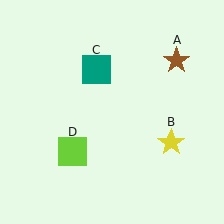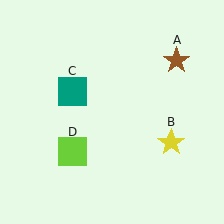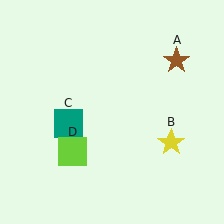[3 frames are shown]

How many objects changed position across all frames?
1 object changed position: teal square (object C).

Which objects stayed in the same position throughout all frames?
Brown star (object A) and yellow star (object B) and lime square (object D) remained stationary.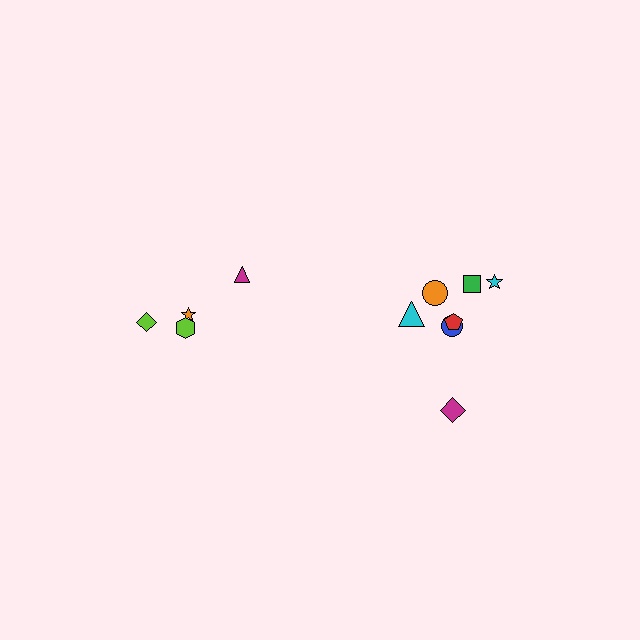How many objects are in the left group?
There are 4 objects.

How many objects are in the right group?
There are 7 objects.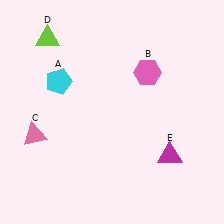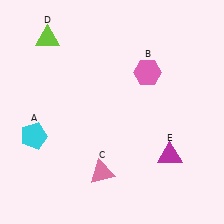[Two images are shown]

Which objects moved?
The objects that moved are: the cyan pentagon (A), the pink triangle (C).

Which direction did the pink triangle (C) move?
The pink triangle (C) moved right.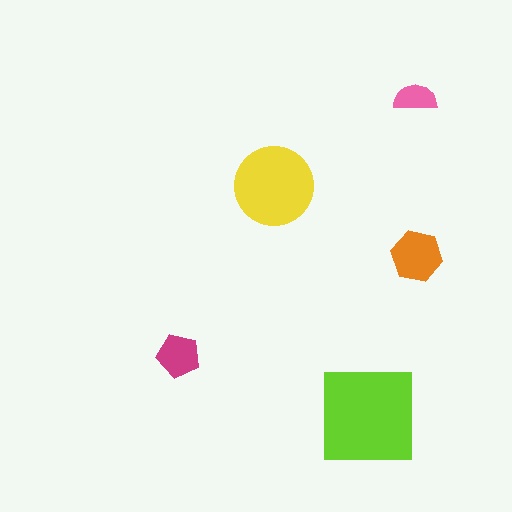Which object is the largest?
The lime square.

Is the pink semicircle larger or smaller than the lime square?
Smaller.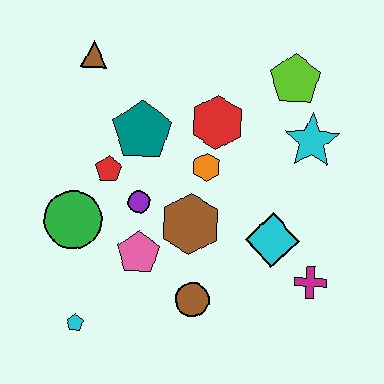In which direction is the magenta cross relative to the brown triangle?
The magenta cross is to the right of the brown triangle.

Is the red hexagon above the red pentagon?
Yes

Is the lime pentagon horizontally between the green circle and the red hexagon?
No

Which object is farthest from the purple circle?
The lime pentagon is farthest from the purple circle.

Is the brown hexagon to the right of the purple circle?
Yes